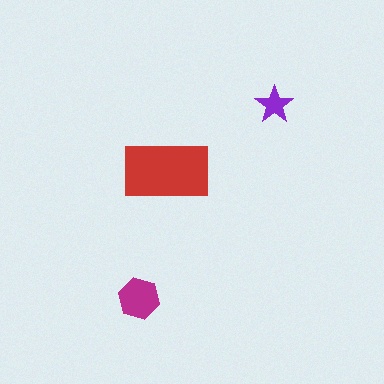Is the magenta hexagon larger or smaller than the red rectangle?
Smaller.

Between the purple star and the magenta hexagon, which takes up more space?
The magenta hexagon.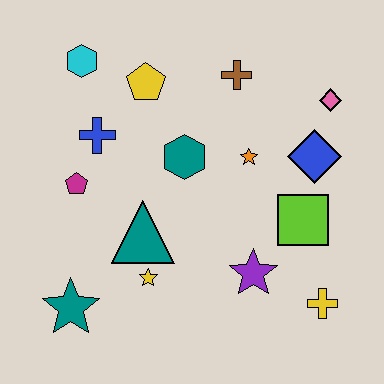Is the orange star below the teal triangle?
No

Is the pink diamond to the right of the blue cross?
Yes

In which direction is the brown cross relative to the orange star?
The brown cross is above the orange star.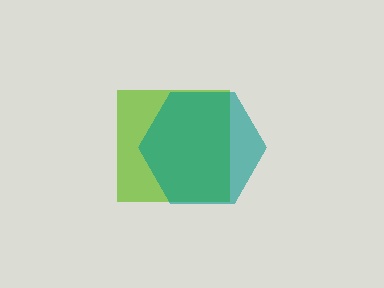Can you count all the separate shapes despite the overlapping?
Yes, there are 2 separate shapes.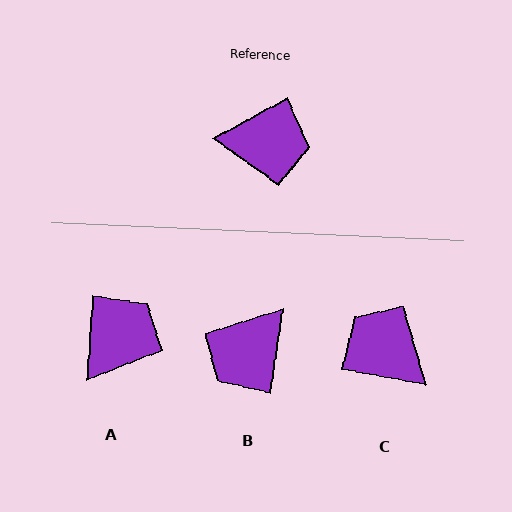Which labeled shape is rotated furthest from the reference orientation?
C, about 142 degrees away.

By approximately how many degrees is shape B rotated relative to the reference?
Approximately 127 degrees clockwise.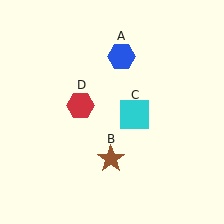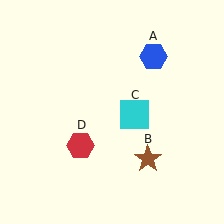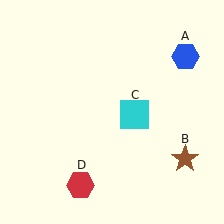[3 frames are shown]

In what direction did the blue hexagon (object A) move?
The blue hexagon (object A) moved right.